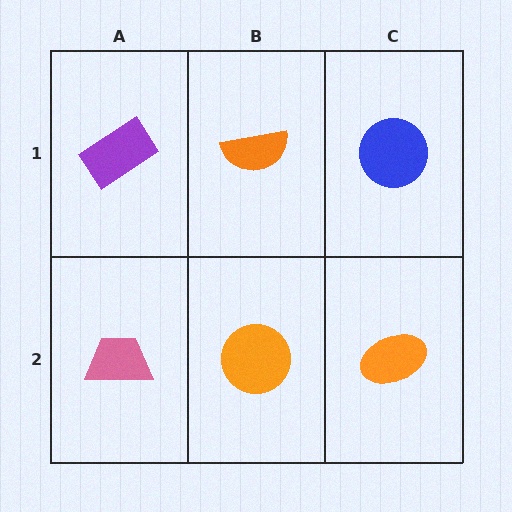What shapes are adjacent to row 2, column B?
An orange semicircle (row 1, column B), a pink trapezoid (row 2, column A), an orange ellipse (row 2, column C).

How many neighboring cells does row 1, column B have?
3.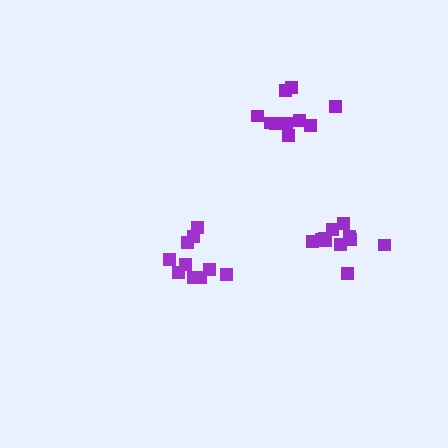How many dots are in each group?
Group 1: 10 dots, Group 2: 11 dots, Group 3: 10 dots (31 total).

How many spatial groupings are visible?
There are 3 spatial groupings.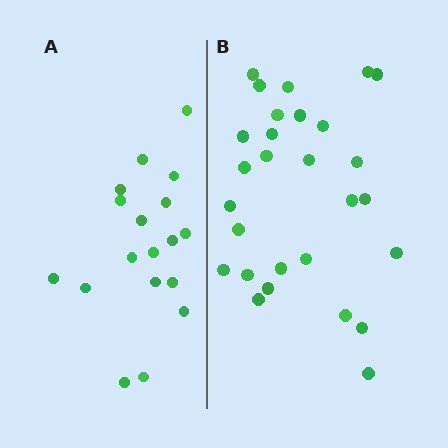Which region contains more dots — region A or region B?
Region B (the right region) has more dots.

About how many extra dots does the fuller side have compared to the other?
Region B has roughly 10 or so more dots than region A.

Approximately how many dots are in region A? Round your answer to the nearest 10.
About 20 dots. (The exact count is 18, which rounds to 20.)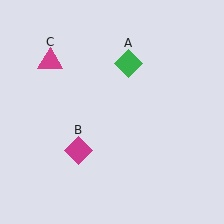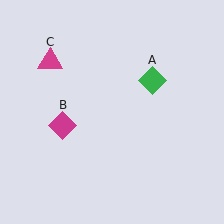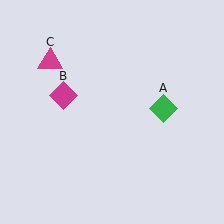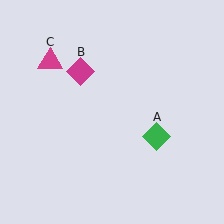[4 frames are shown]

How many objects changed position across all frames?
2 objects changed position: green diamond (object A), magenta diamond (object B).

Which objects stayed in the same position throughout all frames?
Magenta triangle (object C) remained stationary.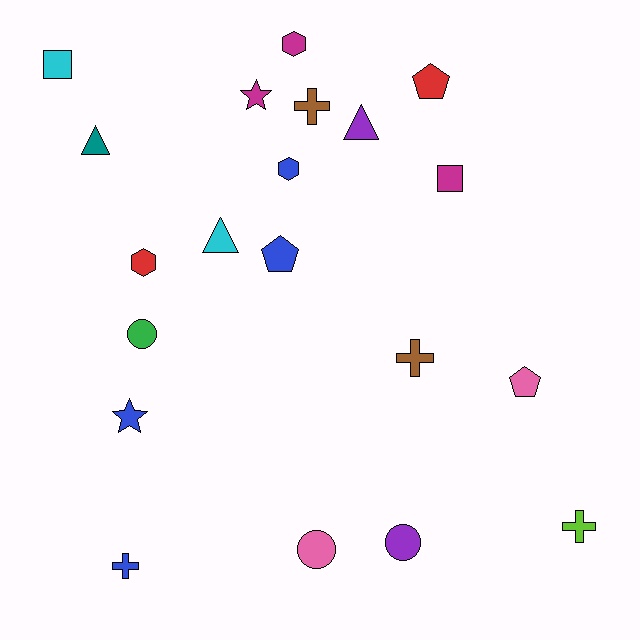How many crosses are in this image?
There are 4 crosses.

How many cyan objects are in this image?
There are 2 cyan objects.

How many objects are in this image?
There are 20 objects.